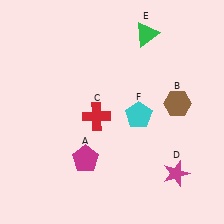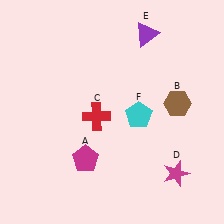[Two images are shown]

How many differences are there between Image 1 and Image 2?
There is 1 difference between the two images.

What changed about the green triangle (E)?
In Image 1, E is green. In Image 2, it changed to purple.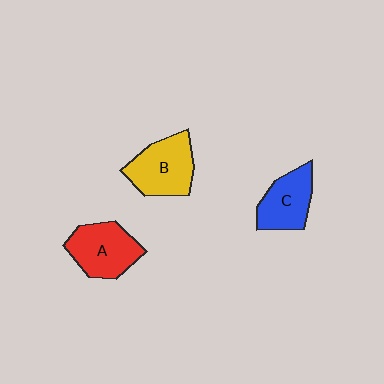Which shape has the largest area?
Shape B (yellow).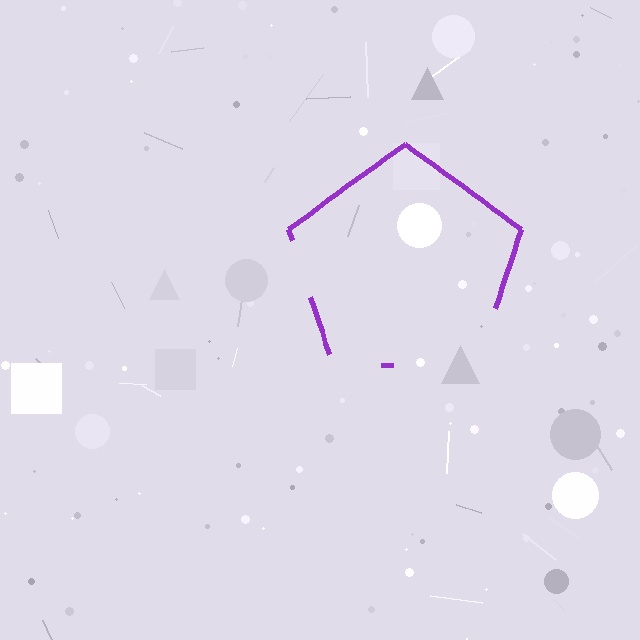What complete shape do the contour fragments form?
The contour fragments form a pentagon.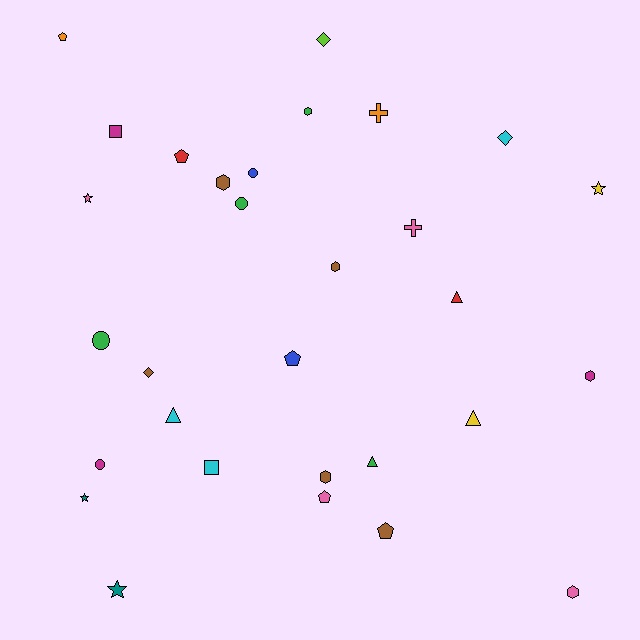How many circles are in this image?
There are 4 circles.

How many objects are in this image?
There are 30 objects.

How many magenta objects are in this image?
There are 3 magenta objects.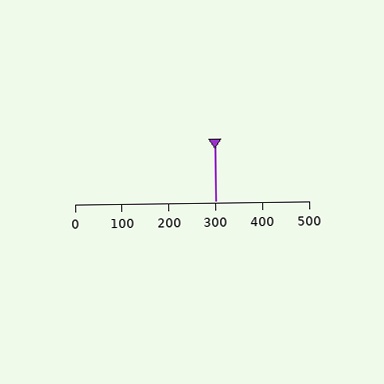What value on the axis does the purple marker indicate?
The marker indicates approximately 300.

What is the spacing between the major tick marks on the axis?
The major ticks are spaced 100 apart.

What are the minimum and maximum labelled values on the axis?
The axis runs from 0 to 500.